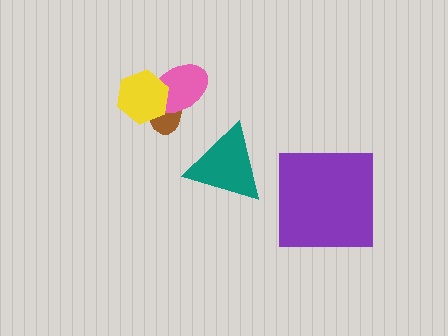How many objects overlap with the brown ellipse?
2 objects overlap with the brown ellipse.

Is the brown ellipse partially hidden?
Yes, it is partially covered by another shape.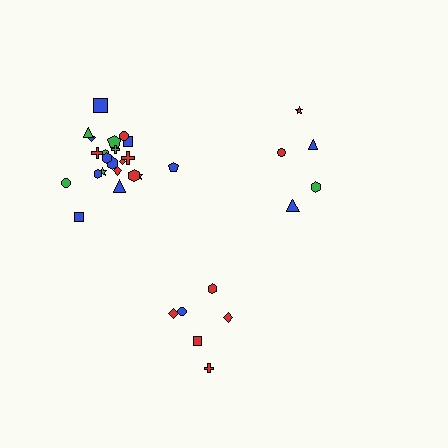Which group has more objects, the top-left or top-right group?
The top-left group.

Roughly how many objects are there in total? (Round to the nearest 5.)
Roughly 35 objects in total.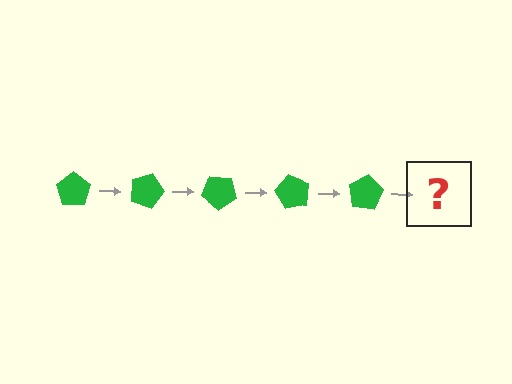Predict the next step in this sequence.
The next step is a green pentagon rotated 100 degrees.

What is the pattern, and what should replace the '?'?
The pattern is that the pentagon rotates 20 degrees each step. The '?' should be a green pentagon rotated 100 degrees.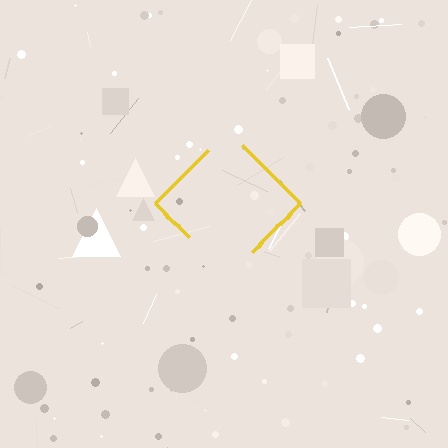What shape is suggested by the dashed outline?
The dashed outline suggests a diamond.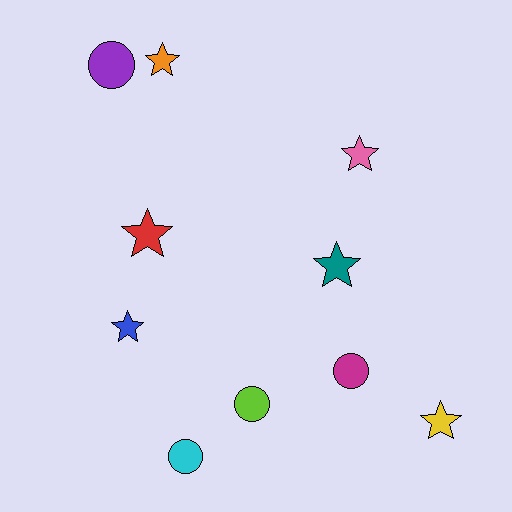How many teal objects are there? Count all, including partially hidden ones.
There is 1 teal object.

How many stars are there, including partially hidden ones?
There are 6 stars.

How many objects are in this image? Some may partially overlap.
There are 10 objects.